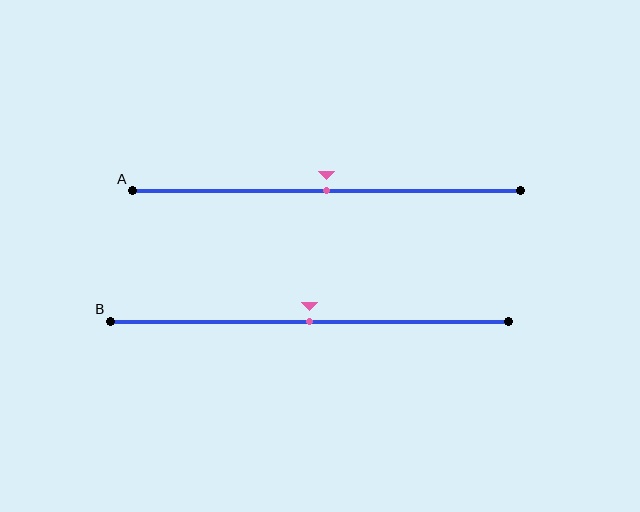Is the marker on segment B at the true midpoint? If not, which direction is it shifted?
Yes, the marker on segment B is at the true midpoint.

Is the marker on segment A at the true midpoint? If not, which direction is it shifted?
Yes, the marker on segment A is at the true midpoint.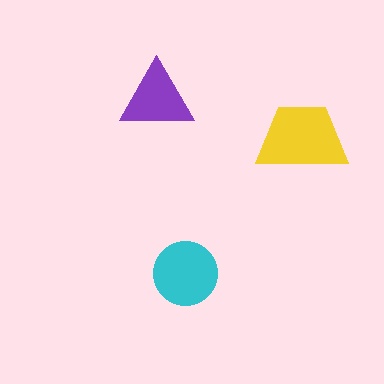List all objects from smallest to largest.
The purple triangle, the cyan circle, the yellow trapezoid.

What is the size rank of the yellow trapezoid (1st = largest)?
1st.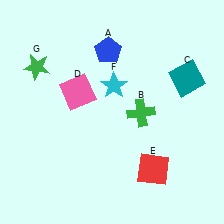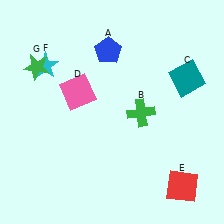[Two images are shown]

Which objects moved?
The objects that moved are: the red square (E), the cyan star (F).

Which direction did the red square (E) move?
The red square (E) moved right.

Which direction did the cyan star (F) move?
The cyan star (F) moved left.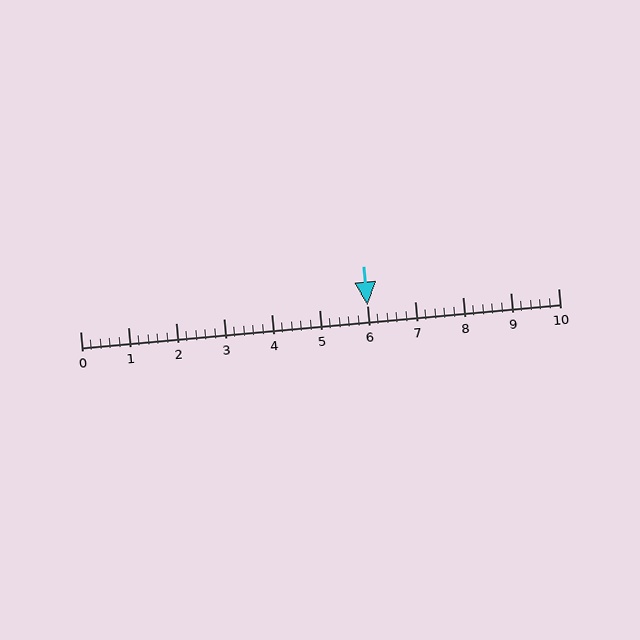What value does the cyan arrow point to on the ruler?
The cyan arrow points to approximately 6.0.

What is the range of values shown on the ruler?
The ruler shows values from 0 to 10.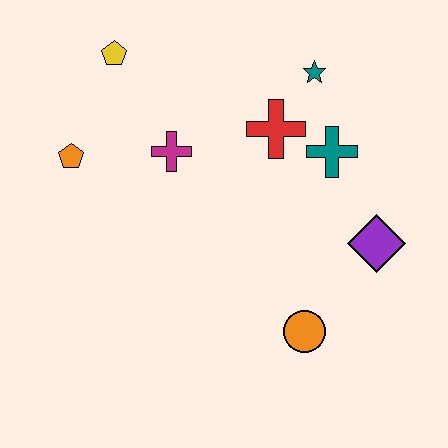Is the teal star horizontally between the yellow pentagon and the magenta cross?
No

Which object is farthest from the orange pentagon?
The purple diamond is farthest from the orange pentagon.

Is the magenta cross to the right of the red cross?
No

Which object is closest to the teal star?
The red cross is closest to the teal star.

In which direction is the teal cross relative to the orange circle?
The teal cross is above the orange circle.